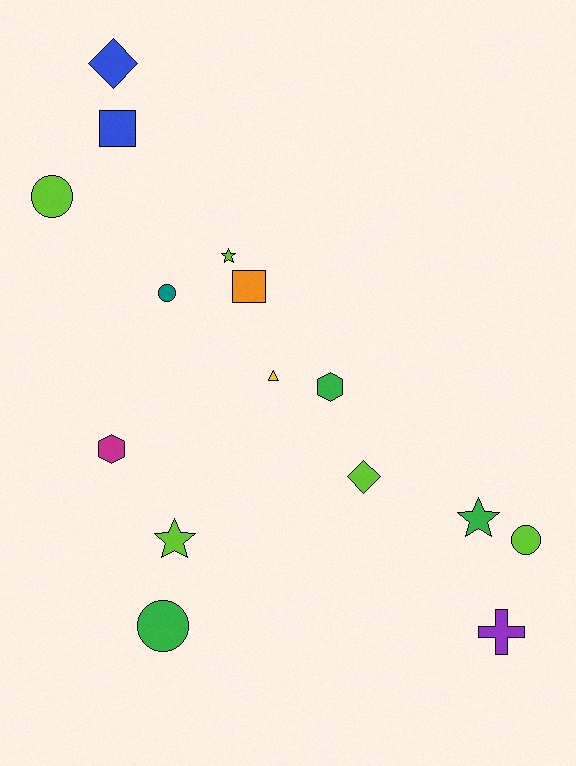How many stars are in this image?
There are 3 stars.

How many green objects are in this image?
There are 3 green objects.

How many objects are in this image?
There are 15 objects.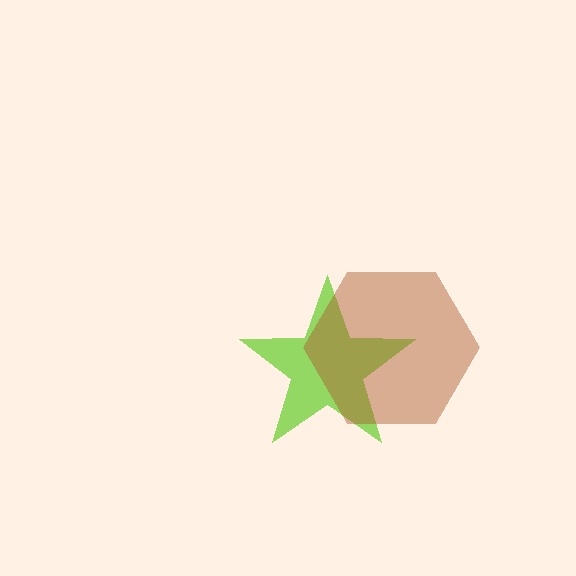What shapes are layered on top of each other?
The layered shapes are: a lime star, a brown hexagon.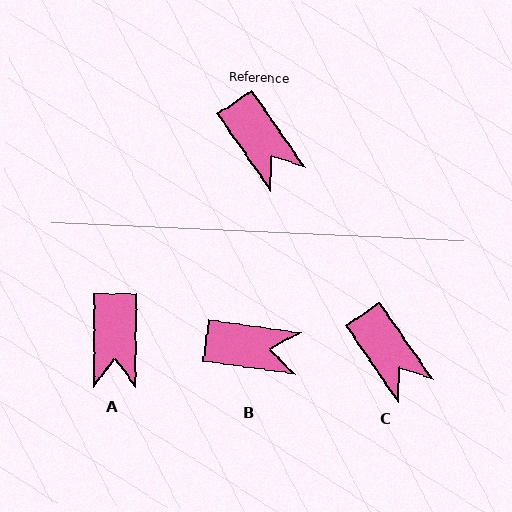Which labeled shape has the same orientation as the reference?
C.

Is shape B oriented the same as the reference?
No, it is off by about 48 degrees.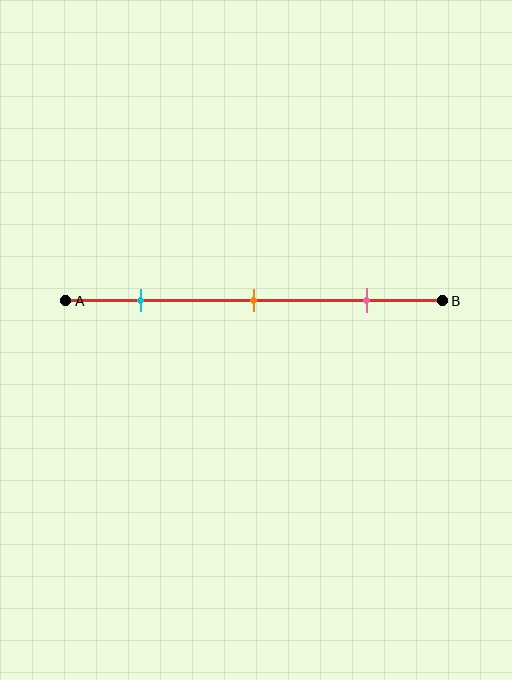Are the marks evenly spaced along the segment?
Yes, the marks are approximately evenly spaced.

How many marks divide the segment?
There are 3 marks dividing the segment.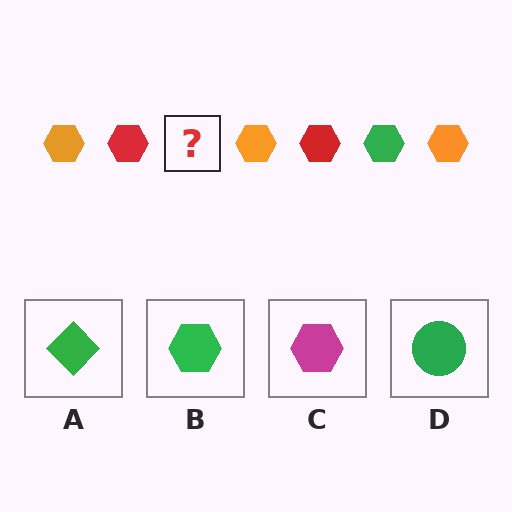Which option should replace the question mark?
Option B.